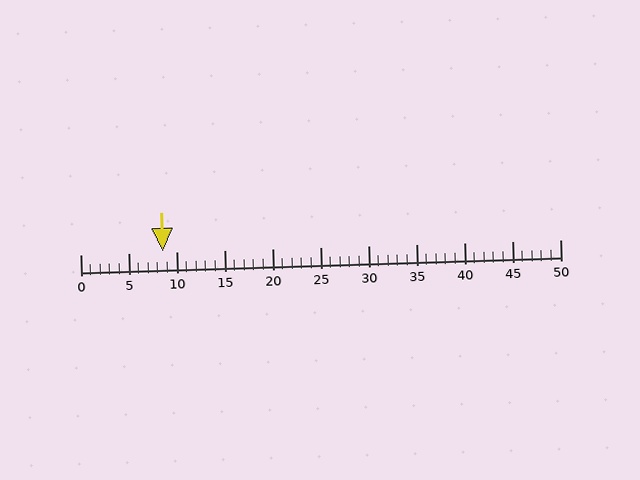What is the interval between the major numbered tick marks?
The major tick marks are spaced 5 units apart.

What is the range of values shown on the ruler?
The ruler shows values from 0 to 50.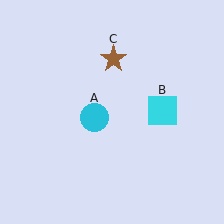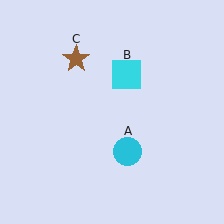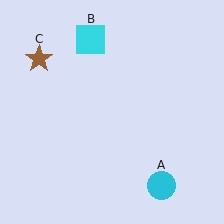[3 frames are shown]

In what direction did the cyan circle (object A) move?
The cyan circle (object A) moved down and to the right.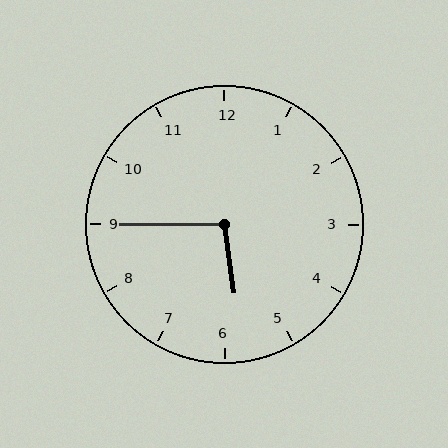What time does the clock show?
5:45.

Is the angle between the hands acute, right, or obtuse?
It is obtuse.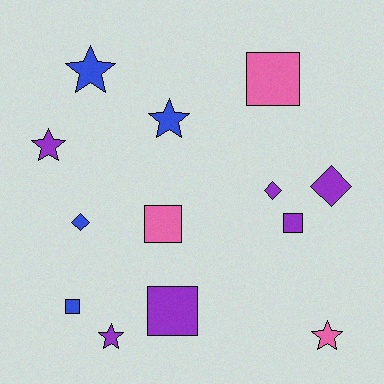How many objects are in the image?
There are 13 objects.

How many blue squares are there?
There is 1 blue square.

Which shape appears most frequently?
Star, with 5 objects.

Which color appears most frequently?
Purple, with 6 objects.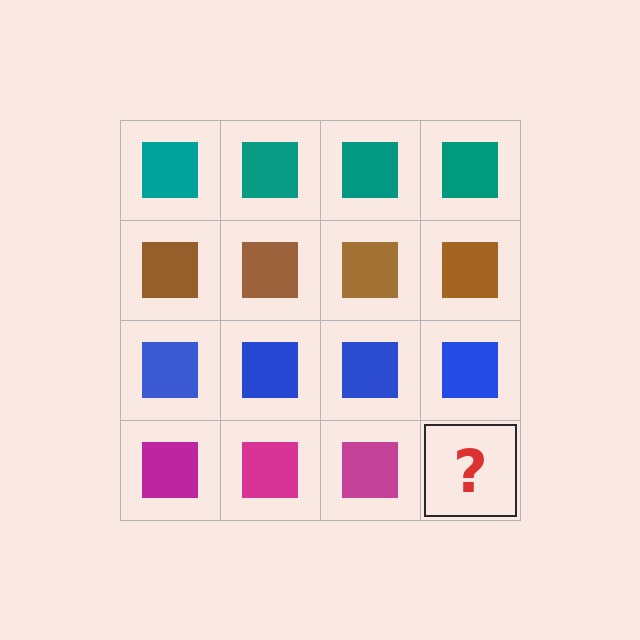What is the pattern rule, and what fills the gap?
The rule is that each row has a consistent color. The gap should be filled with a magenta square.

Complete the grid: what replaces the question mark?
The question mark should be replaced with a magenta square.